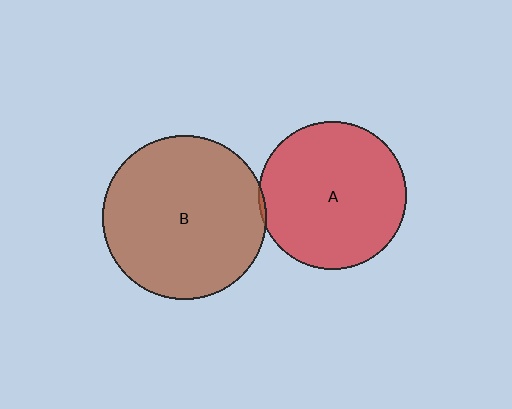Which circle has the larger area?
Circle B (brown).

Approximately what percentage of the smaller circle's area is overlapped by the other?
Approximately 5%.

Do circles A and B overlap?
Yes.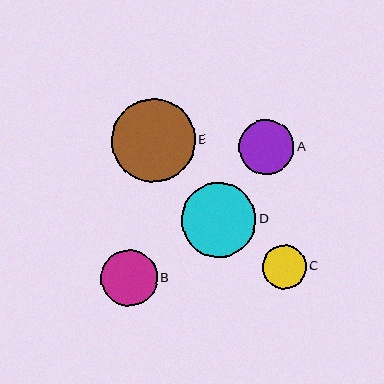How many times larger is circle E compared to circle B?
Circle E is approximately 1.5 times the size of circle B.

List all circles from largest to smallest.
From largest to smallest: E, D, B, A, C.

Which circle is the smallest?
Circle C is the smallest with a size of approximately 44 pixels.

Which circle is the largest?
Circle E is the largest with a size of approximately 83 pixels.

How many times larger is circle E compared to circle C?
Circle E is approximately 1.9 times the size of circle C.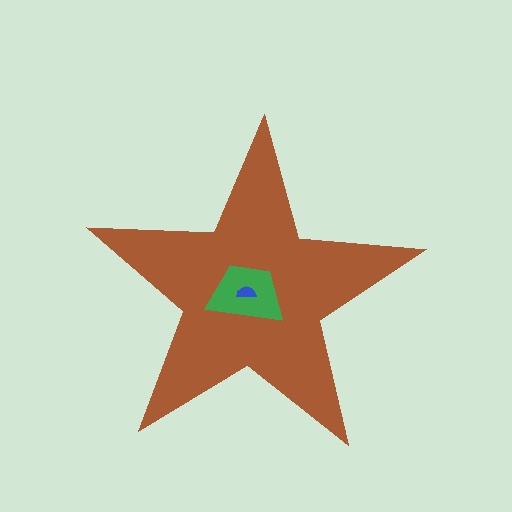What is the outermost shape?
The brown star.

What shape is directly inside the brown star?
The green trapezoid.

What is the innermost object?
The blue semicircle.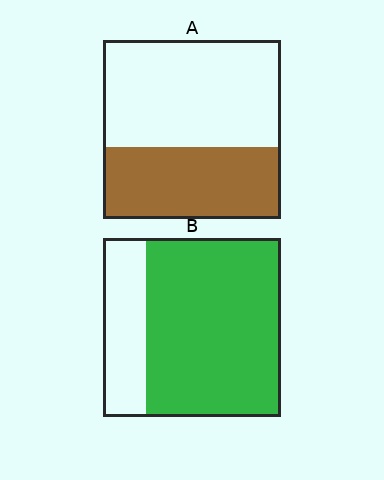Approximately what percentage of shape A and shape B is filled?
A is approximately 40% and B is approximately 75%.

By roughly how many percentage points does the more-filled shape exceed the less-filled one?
By roughly 35 percentage points (B over A).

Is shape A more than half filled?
No.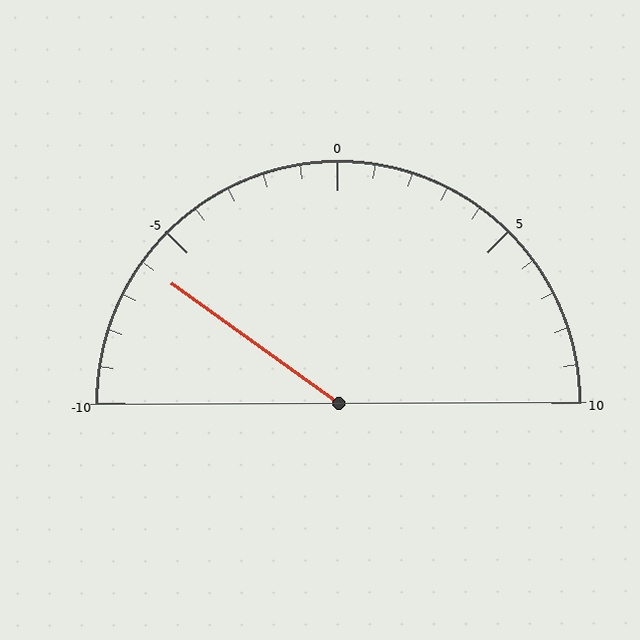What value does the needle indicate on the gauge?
The needle indicates approximately -6.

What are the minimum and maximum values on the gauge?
The gauge ranges from -10 to 10.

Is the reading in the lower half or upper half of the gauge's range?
The reading is in the lower half of the range (-10 to 10).